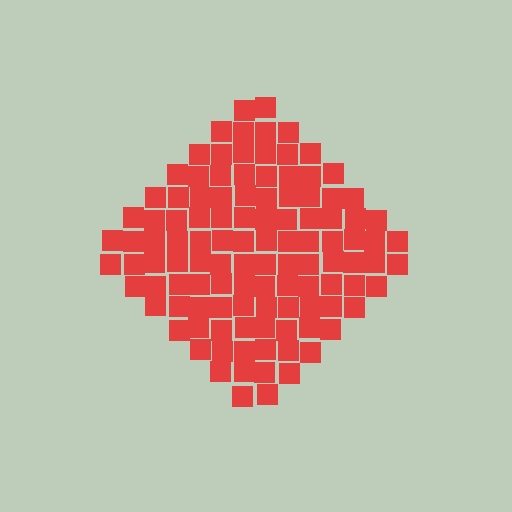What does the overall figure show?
The overall figure shows a diamond.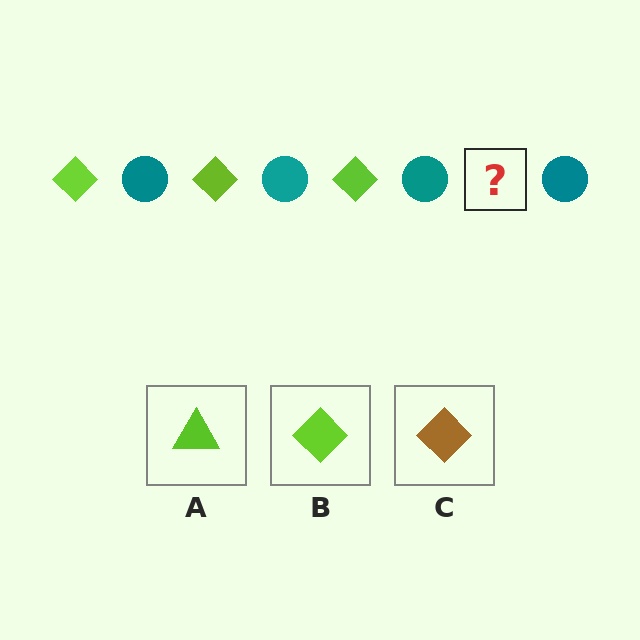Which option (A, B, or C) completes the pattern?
B.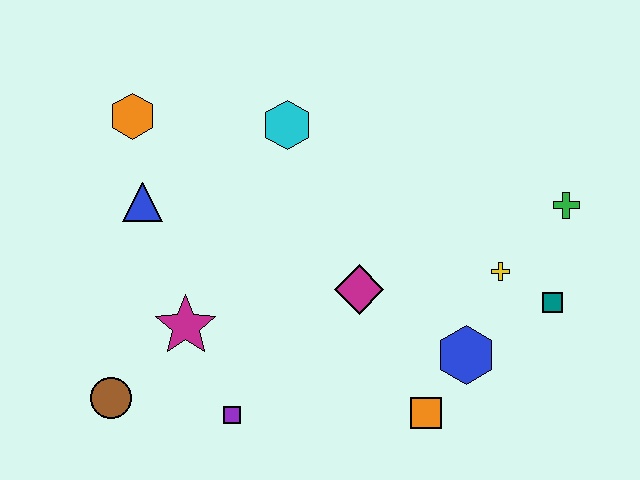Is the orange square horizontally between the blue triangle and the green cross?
Yes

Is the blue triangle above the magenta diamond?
Yes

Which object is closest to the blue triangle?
The orange hexagon is closest to the blue triangle.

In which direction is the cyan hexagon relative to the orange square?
The cyan hexagon is above the orange square.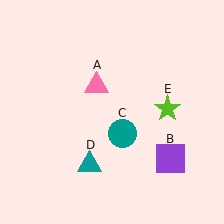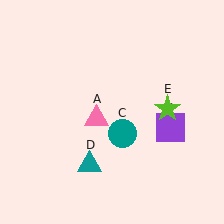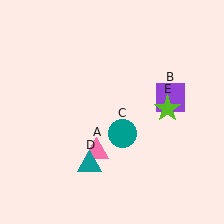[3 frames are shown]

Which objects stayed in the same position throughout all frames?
Teal circle (object C) and teal triangle (object D) and lime star (object E) remained stationary.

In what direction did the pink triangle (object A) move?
The pink triangle (object A) moved down.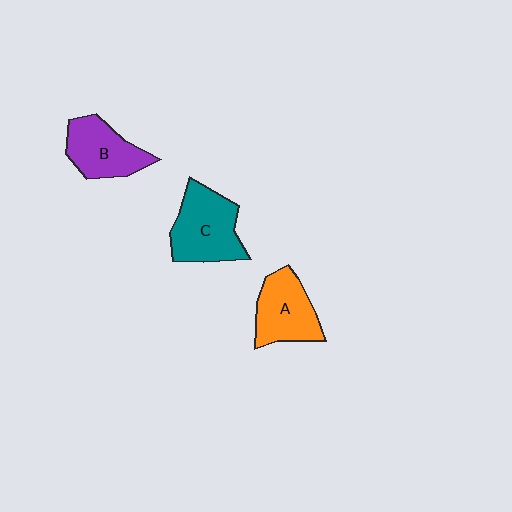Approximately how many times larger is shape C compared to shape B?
Approximately 1.2 times.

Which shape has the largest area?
Shape C (teal).